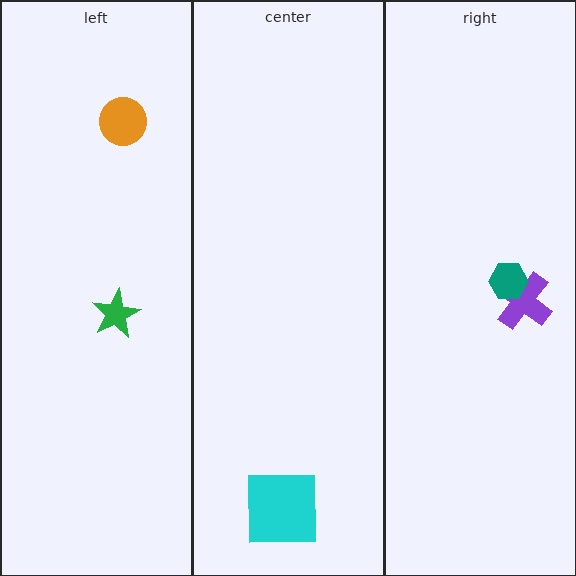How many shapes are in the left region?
2.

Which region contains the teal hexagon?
The right region.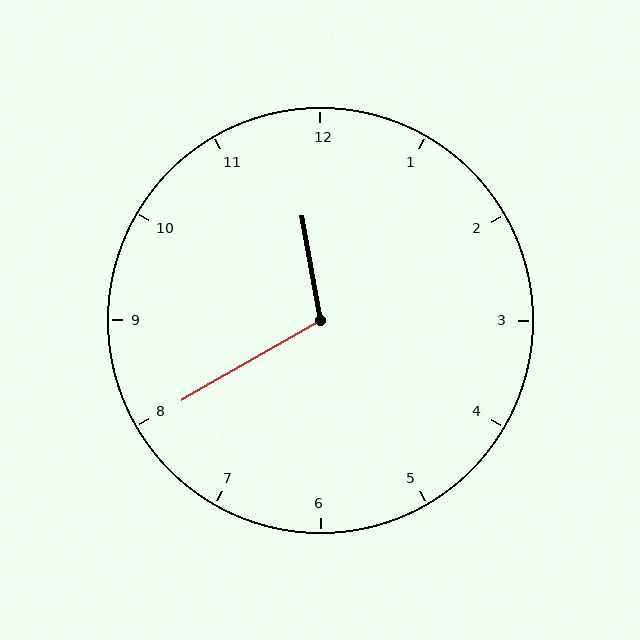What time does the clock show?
11:40.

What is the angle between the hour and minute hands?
Approximately 110 degrees.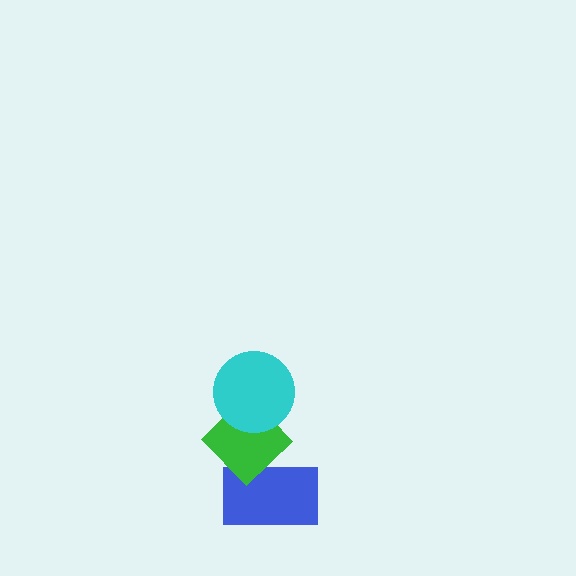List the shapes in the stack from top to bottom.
From top to bottom: the cyan circle, the green diamond, the blue rectangle.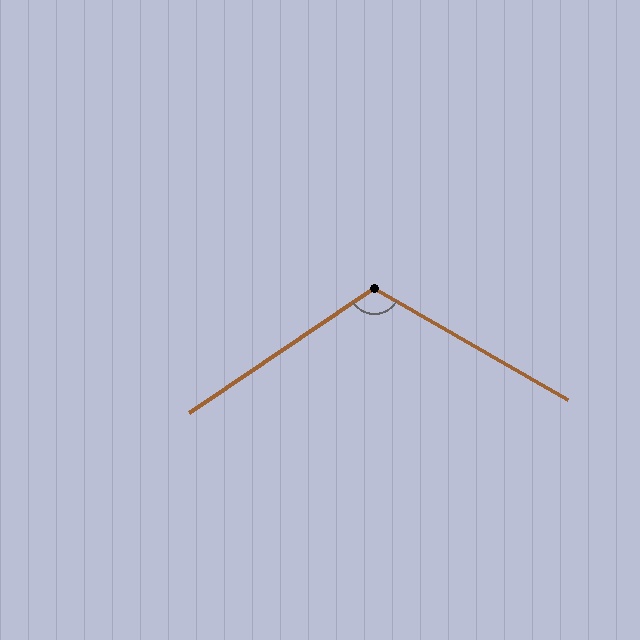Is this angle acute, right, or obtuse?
It is obtuse.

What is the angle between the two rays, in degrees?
Approximately 116 degrees.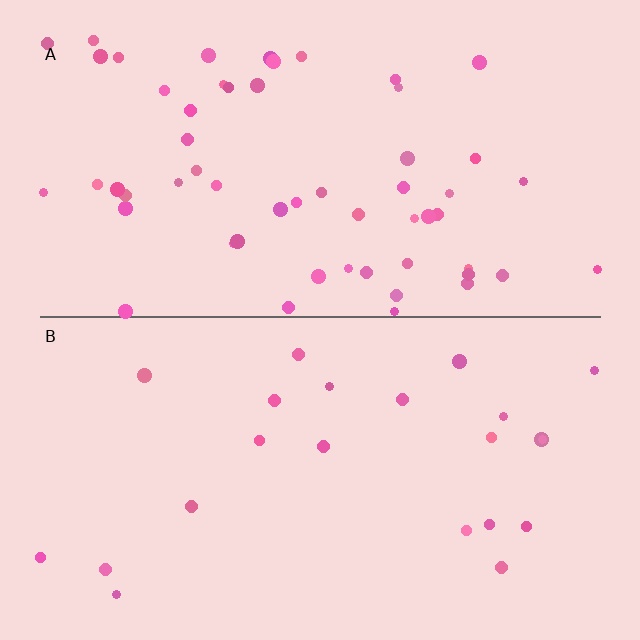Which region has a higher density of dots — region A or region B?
A (the top).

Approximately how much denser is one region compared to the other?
Approximately 2.5× — region A over region B.